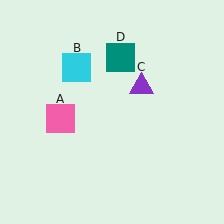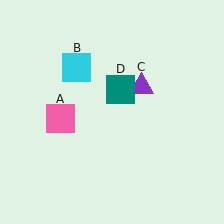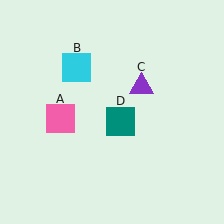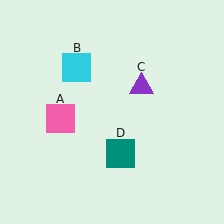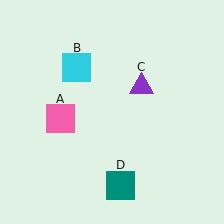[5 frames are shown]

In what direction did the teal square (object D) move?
The teal square (object D) moved down.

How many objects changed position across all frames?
1 object changed position: teal square (object D).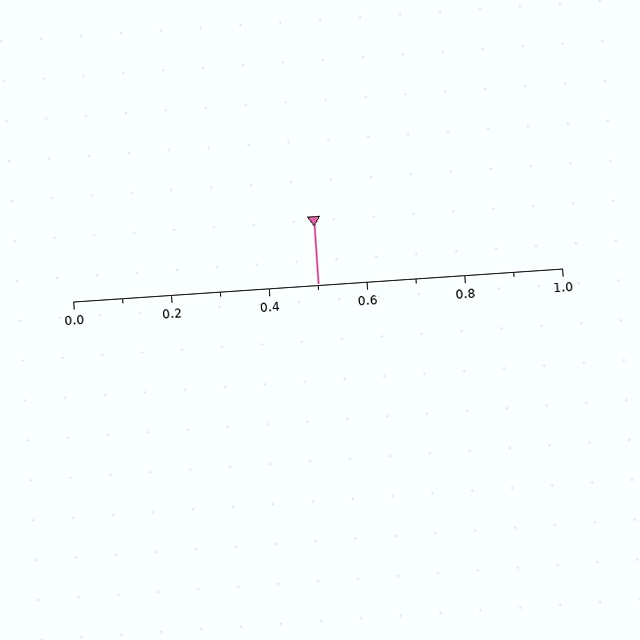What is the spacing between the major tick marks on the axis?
The major ticks are spaced 0.2 apart.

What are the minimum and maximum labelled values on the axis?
The axis runs from 0.0 to 1.0.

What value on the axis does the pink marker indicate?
The marker indicates approximately 0.5.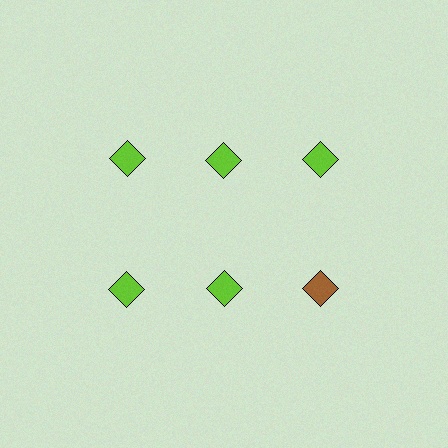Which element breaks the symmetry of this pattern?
The brown diamond in the second row, center column breaks the symmetry. All other shapes are lime diamonds.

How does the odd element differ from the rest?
It has a different color: brown instead of lime.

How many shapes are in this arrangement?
There are 6 shapes arranged in a grid pattern.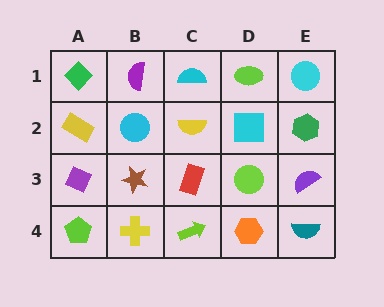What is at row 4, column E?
A teal semicircle.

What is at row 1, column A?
A green diamond.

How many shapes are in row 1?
5 shapes.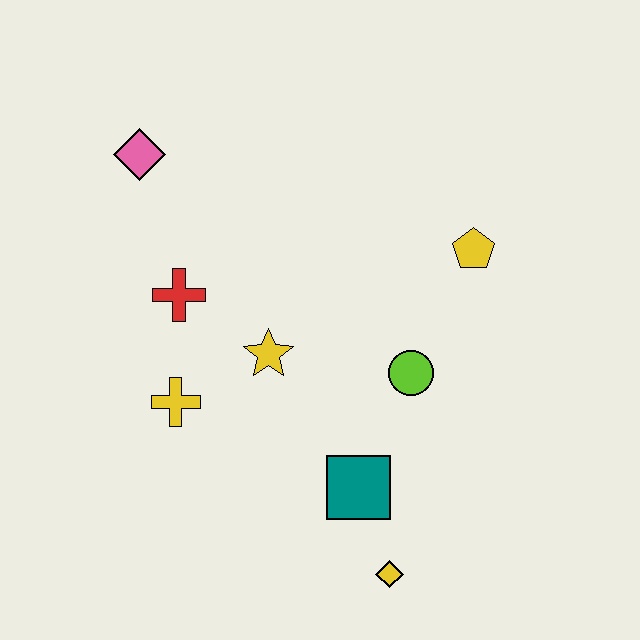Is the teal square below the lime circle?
Yes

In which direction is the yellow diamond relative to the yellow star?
The yellow diamond is below the yellow star.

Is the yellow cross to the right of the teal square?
No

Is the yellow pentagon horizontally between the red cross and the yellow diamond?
No